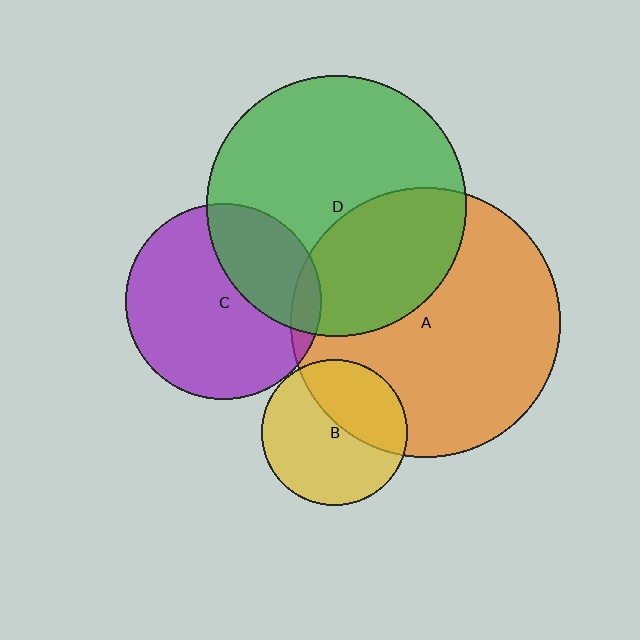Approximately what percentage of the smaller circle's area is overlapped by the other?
Approximately 10%.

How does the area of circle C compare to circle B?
Approximately 1.8 times.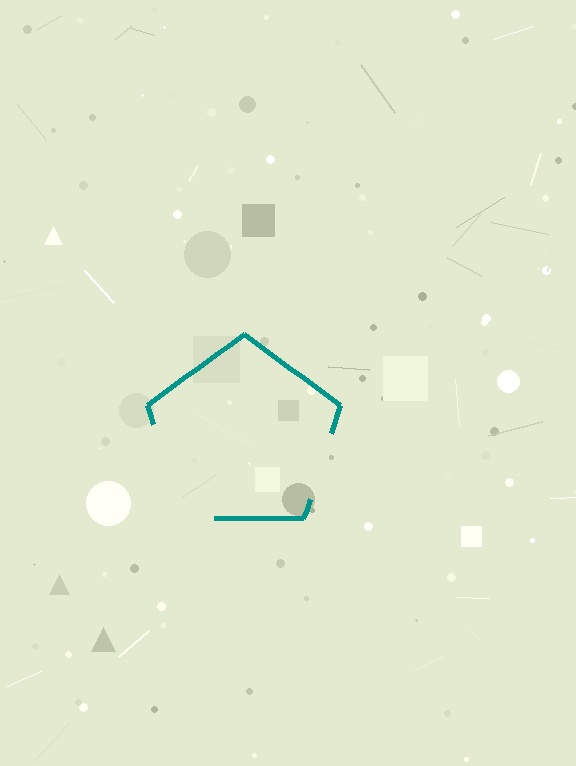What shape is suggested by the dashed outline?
The dashed outline suggests a pentagon.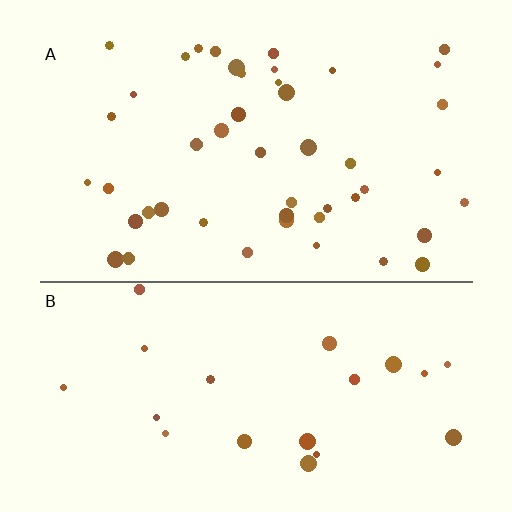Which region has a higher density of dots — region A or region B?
A (the top).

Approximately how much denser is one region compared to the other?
Approximately 2.2× — region A over region B.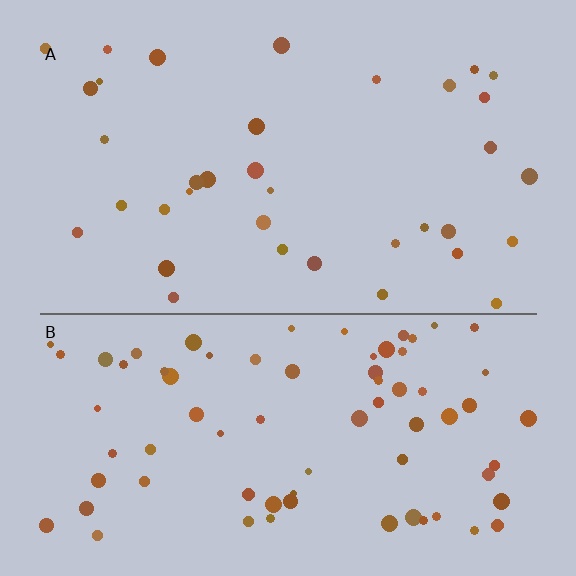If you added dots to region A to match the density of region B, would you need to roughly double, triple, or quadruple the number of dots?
Approximately double.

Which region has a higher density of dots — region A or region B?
B (the bottom).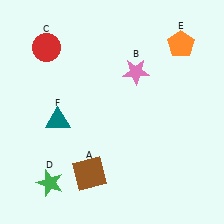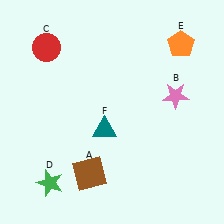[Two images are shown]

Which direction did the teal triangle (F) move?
The teal triangle (F) moved right.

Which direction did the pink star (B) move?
The pink star (B) moved right.